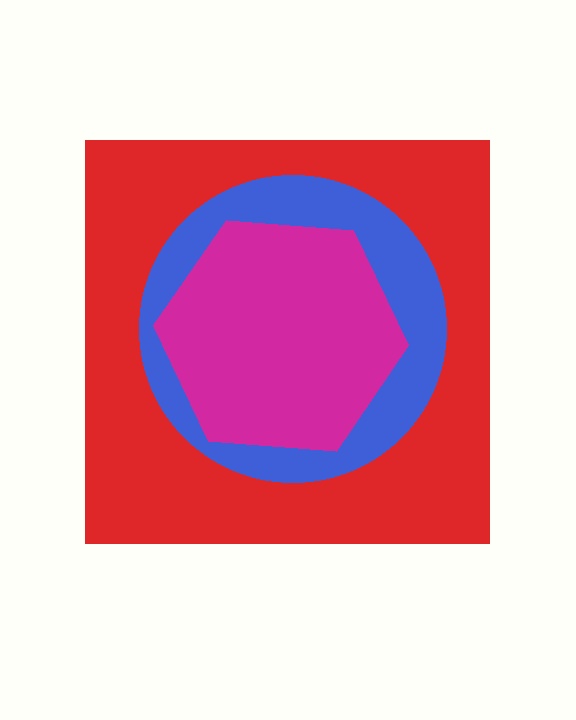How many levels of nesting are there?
3.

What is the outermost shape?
The red square.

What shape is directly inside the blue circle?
The magenta hexagon.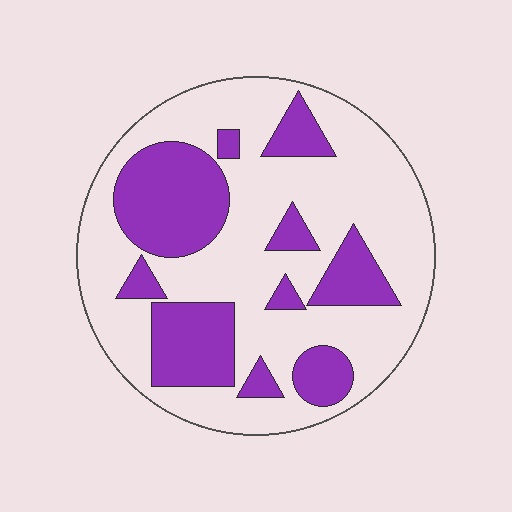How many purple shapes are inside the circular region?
10.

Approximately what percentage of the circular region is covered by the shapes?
Approximately 30%.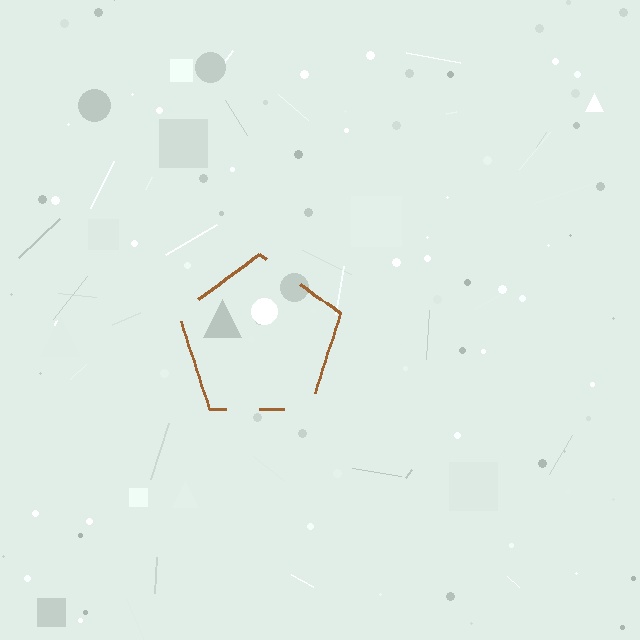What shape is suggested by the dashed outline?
The dashed outline suggests a pentagon.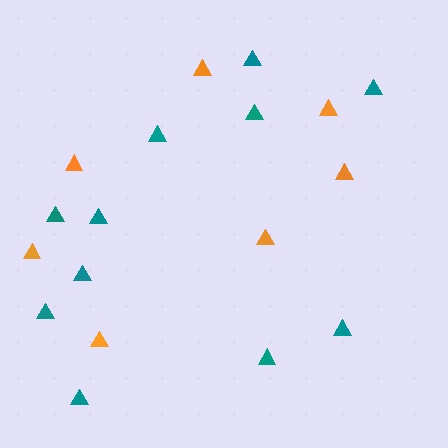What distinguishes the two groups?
There are 2 groups: one group of teal triangles (11) and one group of orange triangles (7).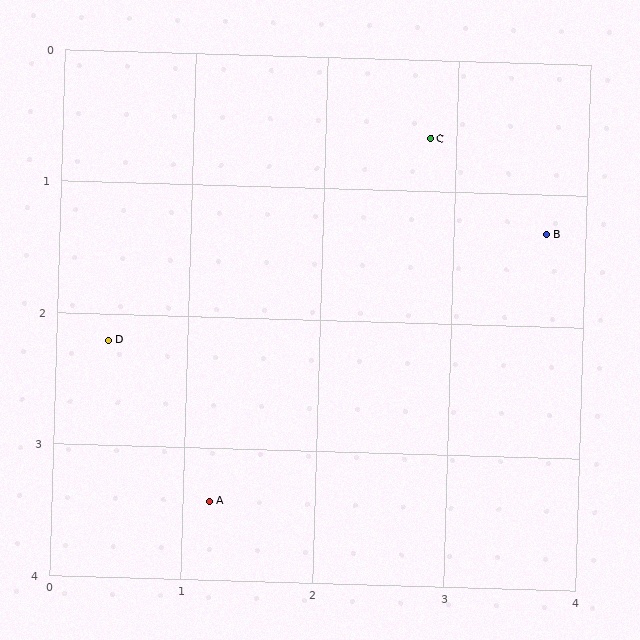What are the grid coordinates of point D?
Point D is at approximately (0.4, 2.2).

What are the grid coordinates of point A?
Point A is at approximately (1.2, 3.4).